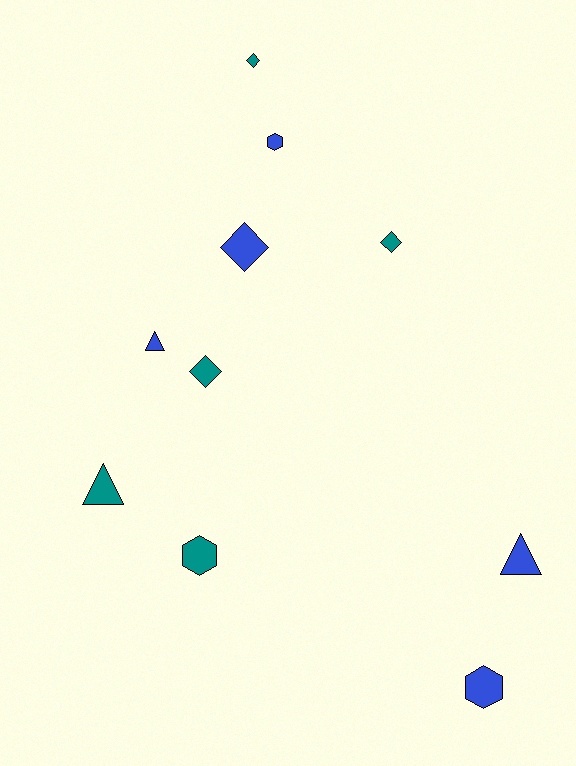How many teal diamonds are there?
There are 3 teal diamonds.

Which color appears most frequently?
Blue, with 5 objects.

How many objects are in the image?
There are 10 objects.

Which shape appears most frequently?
Diamond, with 4 objects.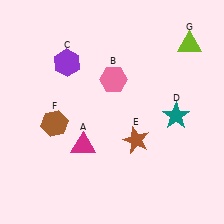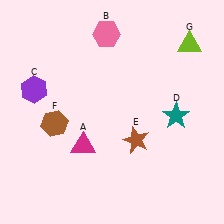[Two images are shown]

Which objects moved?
The objects that moved are: the pink hexagon (B), the purple hexagon (C).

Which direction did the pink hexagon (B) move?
The pink hexagon (B) moved up.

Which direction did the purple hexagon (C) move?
The purple hexagon (C) moved left.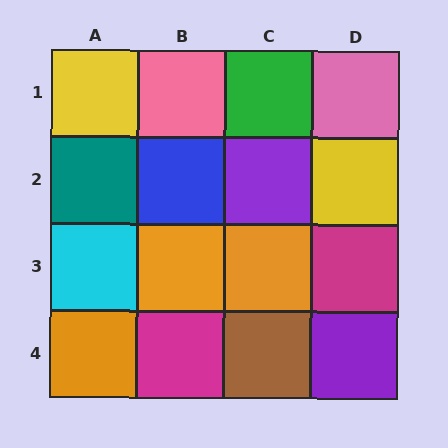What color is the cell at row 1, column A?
Yellow.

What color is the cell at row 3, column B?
Orange.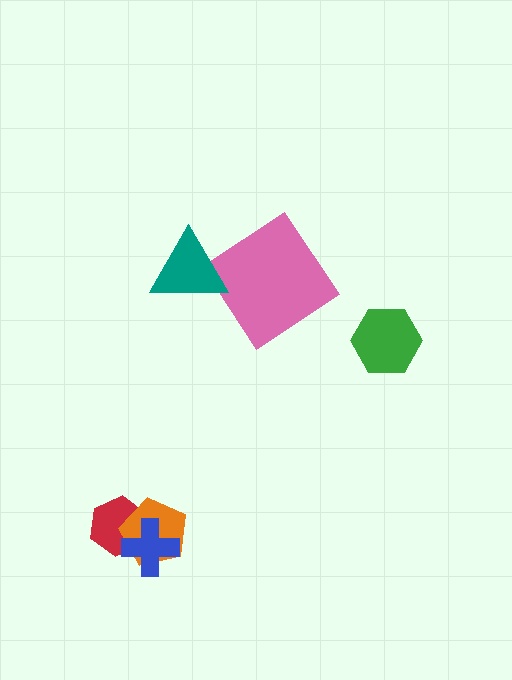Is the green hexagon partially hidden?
No, no other shape covers it.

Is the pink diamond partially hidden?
Yes, it is partially covered by another shape.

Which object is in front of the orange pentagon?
The blue cross is in front of the orange pentagon.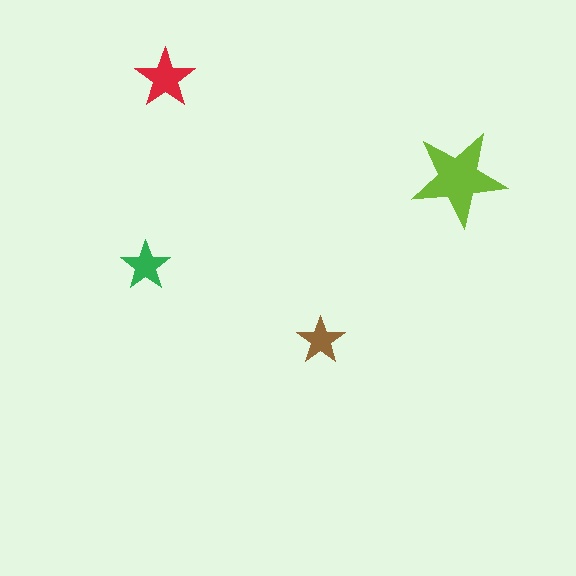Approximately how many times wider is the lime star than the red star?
About 1.5 times wider.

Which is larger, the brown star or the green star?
The green one.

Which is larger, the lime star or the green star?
The lime one.